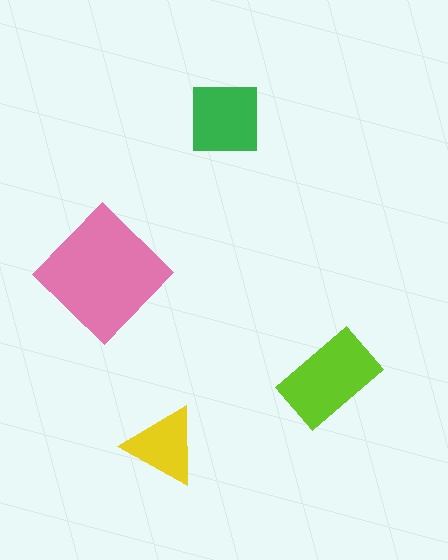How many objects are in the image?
There are 4 objects in the image.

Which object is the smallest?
The yellow triangle.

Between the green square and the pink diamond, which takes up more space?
The pink diamond.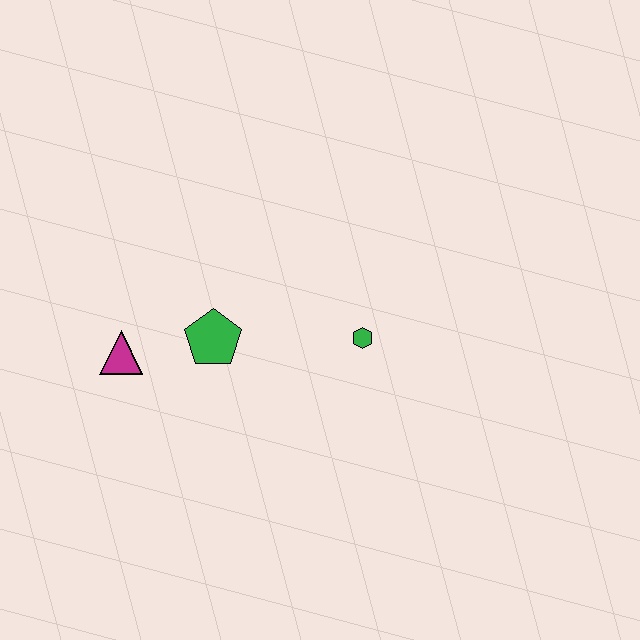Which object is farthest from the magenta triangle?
The green hexagon is farthest from the magenta triangle.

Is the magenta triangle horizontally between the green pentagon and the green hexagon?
No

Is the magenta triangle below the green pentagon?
Yes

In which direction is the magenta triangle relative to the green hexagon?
The magenta triangle is to the left of the green hexagon.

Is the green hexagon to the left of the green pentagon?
No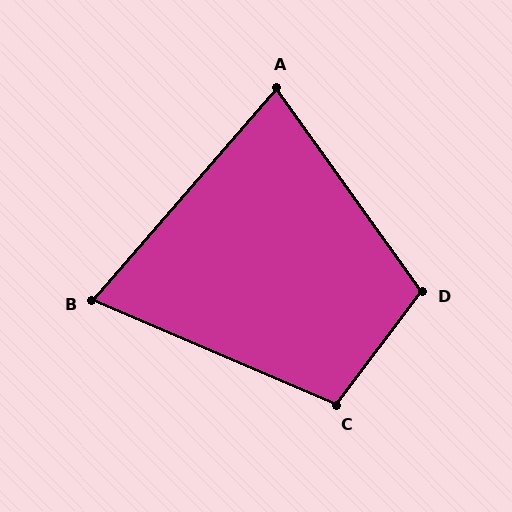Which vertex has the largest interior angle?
D, at approximately 108 degrees.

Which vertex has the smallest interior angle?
B, at approximately 72 degrees.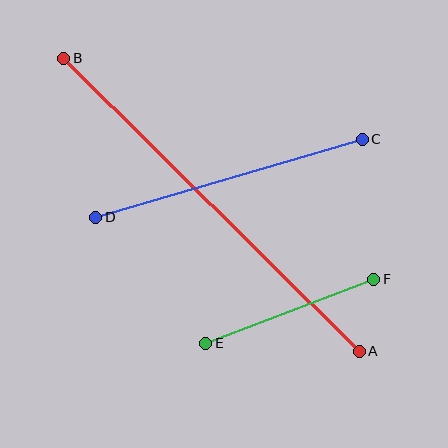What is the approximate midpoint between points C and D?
The midpoint is at approximately (229, 178) pixels.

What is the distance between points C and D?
The distance is approximately 278 pixels.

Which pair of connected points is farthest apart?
Points A and B are farthest apart.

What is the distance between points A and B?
The distance is approximately 416 pixels.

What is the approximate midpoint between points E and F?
The midpoint is at approximately (290, 311) pixels.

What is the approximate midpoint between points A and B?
The midpoint is at approximately (211, 205) pixels.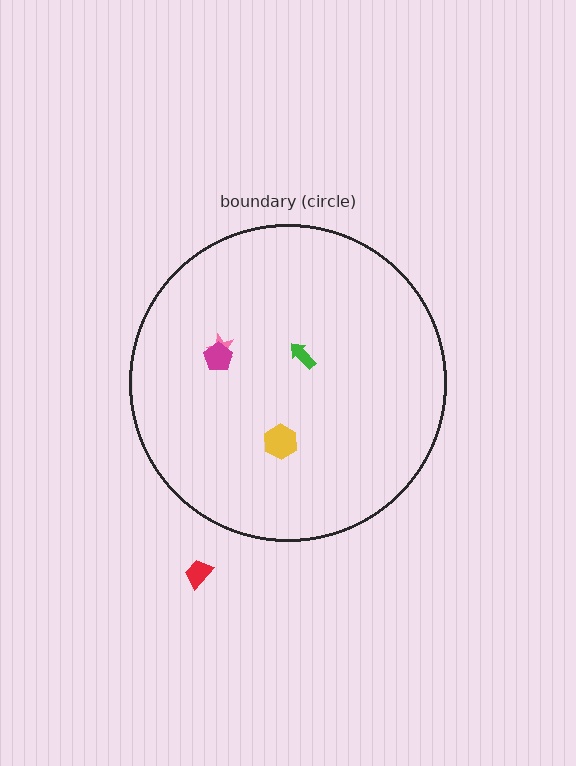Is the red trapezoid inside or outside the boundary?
Outside.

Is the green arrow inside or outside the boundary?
Inside.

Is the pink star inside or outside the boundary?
Inside.